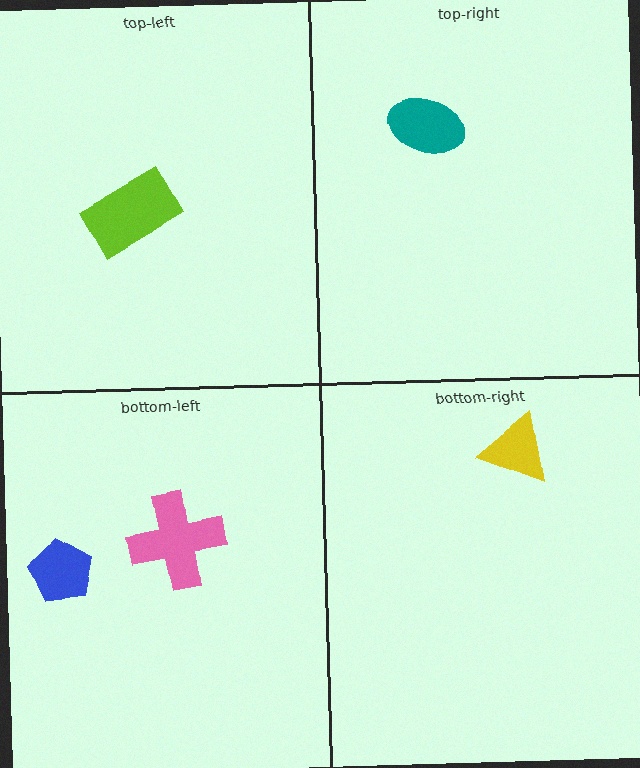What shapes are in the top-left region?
The lime rectangle.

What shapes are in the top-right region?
The teal ellipse.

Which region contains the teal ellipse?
The top-right region.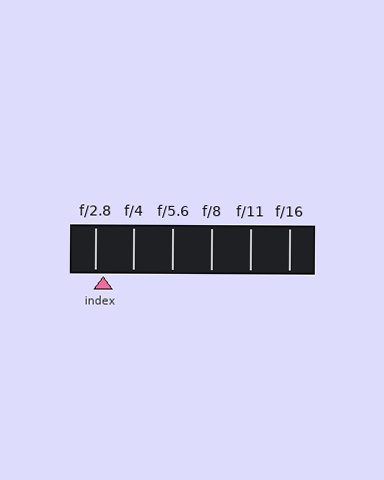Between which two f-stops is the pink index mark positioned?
The index mark is between f/2.8 and f/4.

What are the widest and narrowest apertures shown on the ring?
The widest aperture shown is f/2.8 and the narrowest is f/16.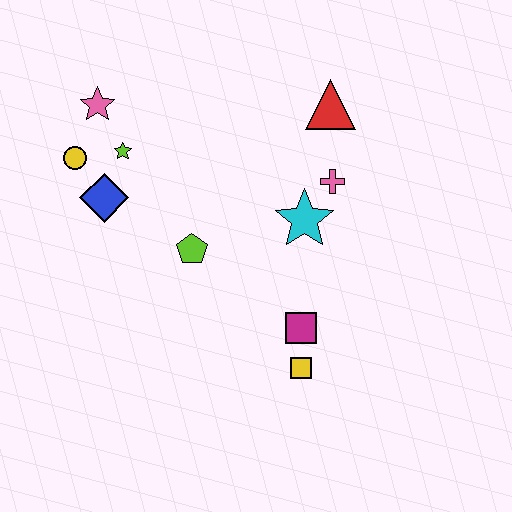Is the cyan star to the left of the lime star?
No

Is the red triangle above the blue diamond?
Yes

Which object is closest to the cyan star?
The pink cross is closest to the cyan star.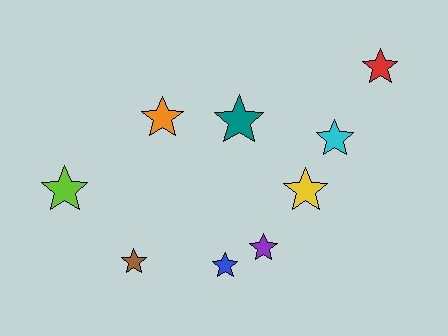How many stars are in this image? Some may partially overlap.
There are 9 stars.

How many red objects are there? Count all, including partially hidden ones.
There is 1 red object.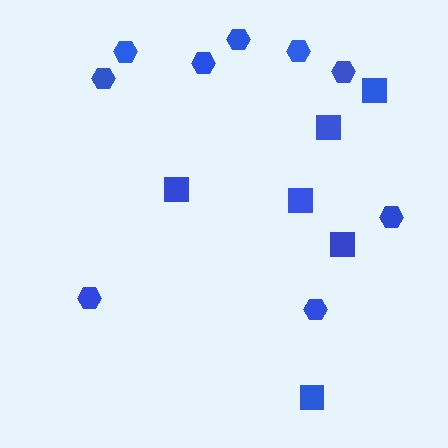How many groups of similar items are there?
There are 2 groups: one group of hexagons (9) and one group of squares (6).